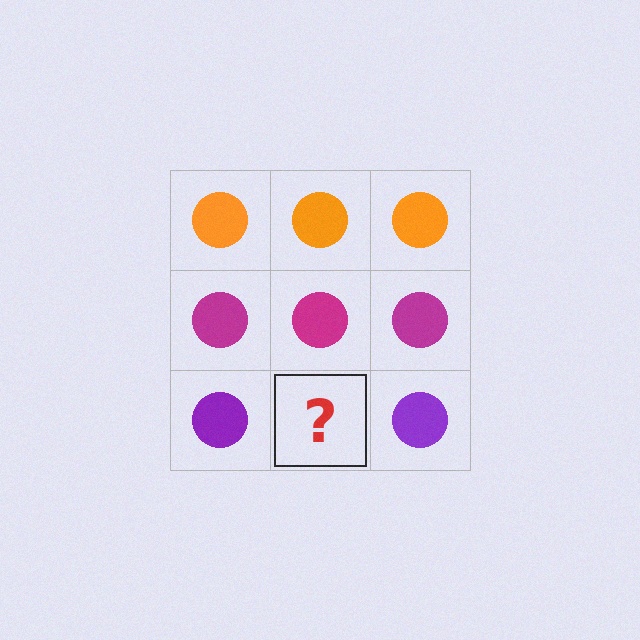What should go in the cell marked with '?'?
The missing cell should contain a purple circle.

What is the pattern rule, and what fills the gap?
The rule is that each row has a consistent color. The gap should be filled with a purple circle.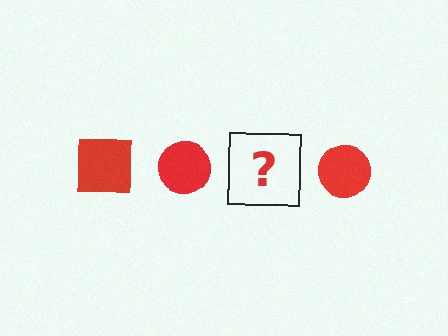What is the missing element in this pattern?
The missing element is a red square.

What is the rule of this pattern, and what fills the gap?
The rule is that the pattern cycles through square, circle shapes in red. The gap should be filled with a red square.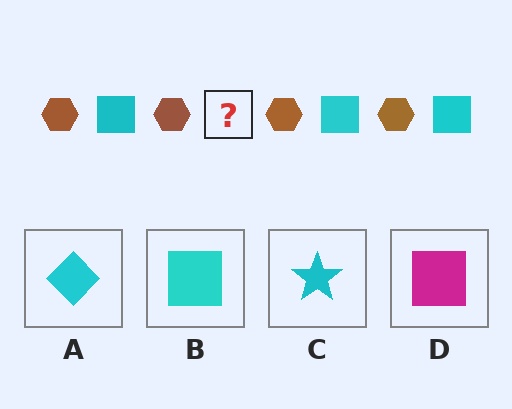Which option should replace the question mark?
Option B.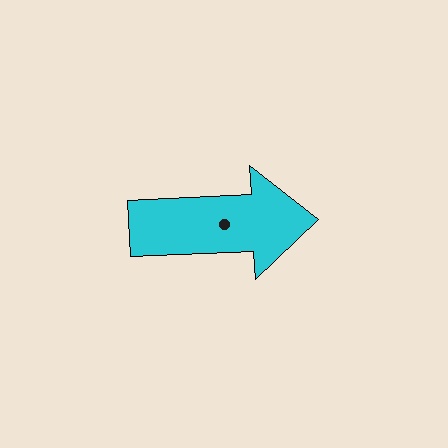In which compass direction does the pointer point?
East.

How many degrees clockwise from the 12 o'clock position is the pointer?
Approximately 87 degrees.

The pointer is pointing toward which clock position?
Roughly 3 o'clock.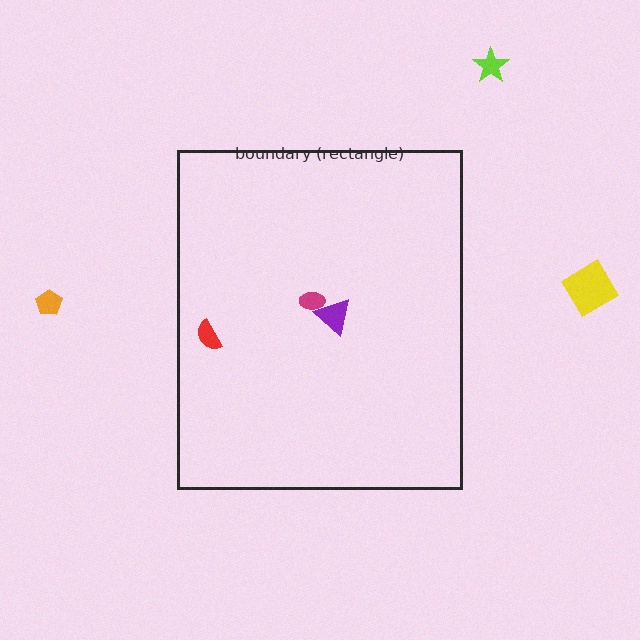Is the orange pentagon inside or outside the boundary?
Outside.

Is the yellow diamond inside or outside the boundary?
Outside.